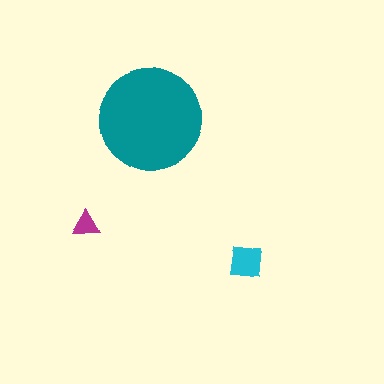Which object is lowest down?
The cyan square is bottommost.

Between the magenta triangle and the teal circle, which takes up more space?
The teal circle.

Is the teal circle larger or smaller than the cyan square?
Larger.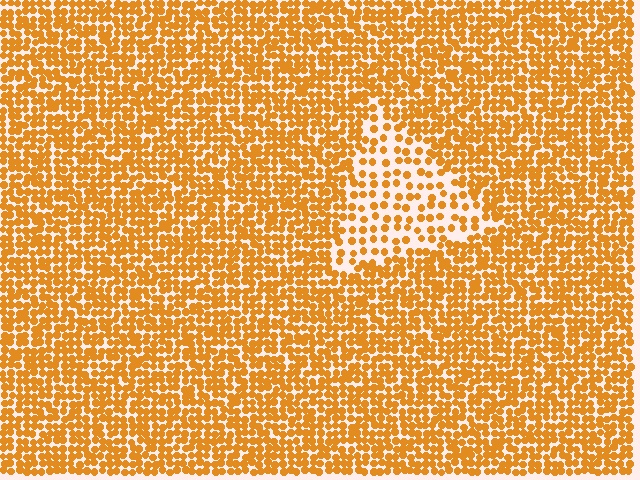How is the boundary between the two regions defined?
The boundary is defined by a change in element density (approximately 2.2x ratio). All elements are the same color, size, and shape.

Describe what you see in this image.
The image contains small orange elements arranged at two different densities. A triangle-shaped region is visible where the elements are less densely packed than the surrounding area.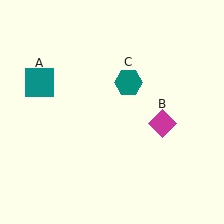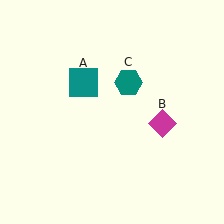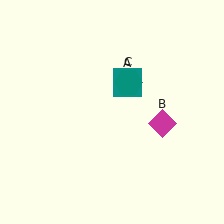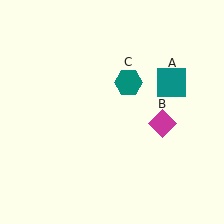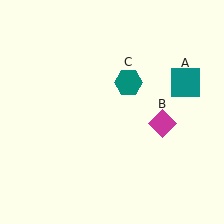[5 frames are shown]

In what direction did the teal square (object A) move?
The teal square (object A) moved right.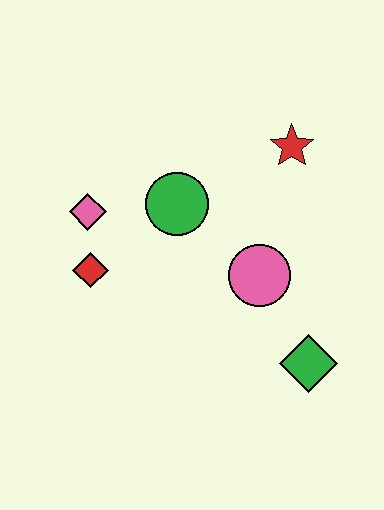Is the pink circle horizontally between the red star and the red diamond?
Yes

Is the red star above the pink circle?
Yes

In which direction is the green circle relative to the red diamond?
The green circle is to the right of the red diamond.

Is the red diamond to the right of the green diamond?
No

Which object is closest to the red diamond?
The pink diamond is closest to the red diamond.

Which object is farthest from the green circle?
The green diamond is farthest from the green circle.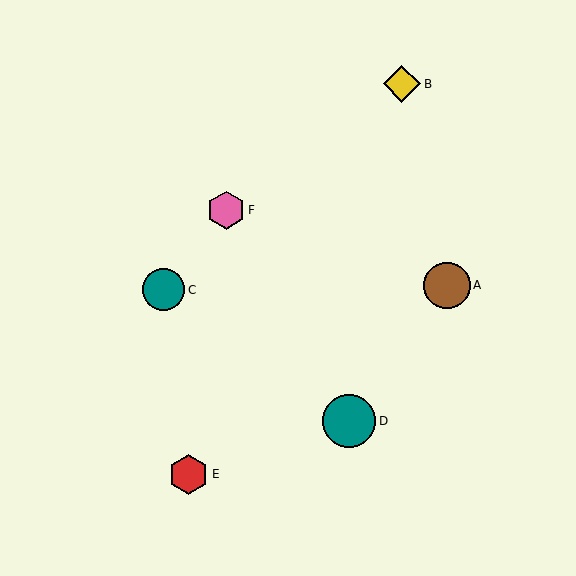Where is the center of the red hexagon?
The center of the red hexagon is at (188, 474).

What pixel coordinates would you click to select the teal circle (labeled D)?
Click at (349, 421) to select the teal circle D.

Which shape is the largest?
The teal circle (labeled D) is the largest.